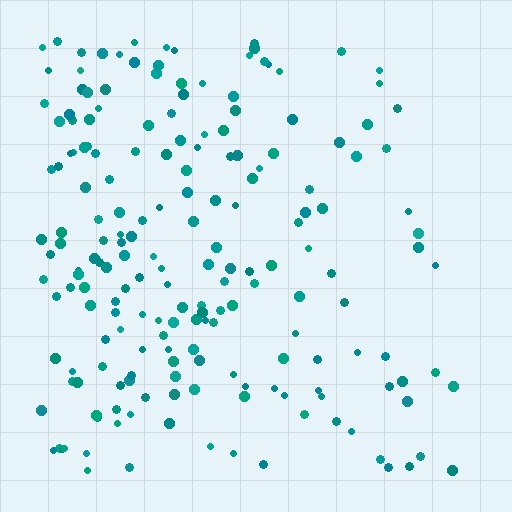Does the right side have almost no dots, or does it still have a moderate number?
Still a moderate number, just noticeably fewer than the left.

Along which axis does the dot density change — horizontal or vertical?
Horizontal.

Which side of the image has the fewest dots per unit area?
The right.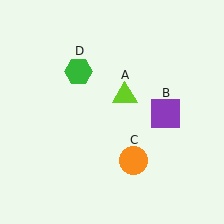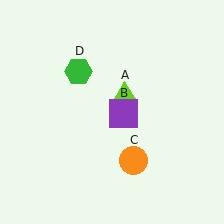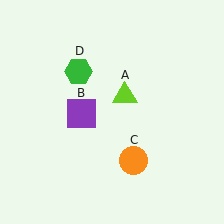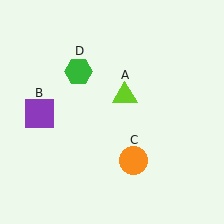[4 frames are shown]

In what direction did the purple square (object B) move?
The purple square (object B) moved left.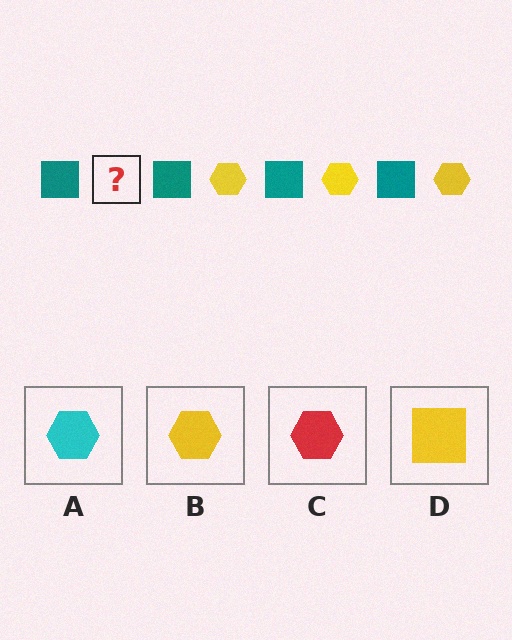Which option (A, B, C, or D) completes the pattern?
B.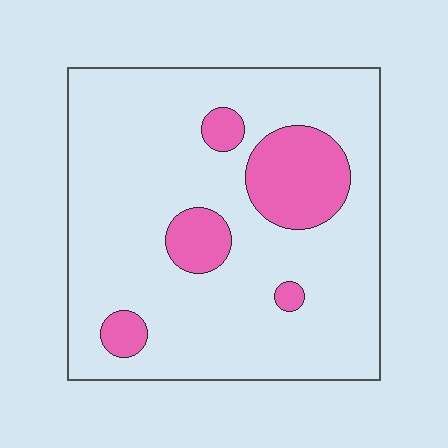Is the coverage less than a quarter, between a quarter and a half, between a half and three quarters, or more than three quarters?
Less than a quarter.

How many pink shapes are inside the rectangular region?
5.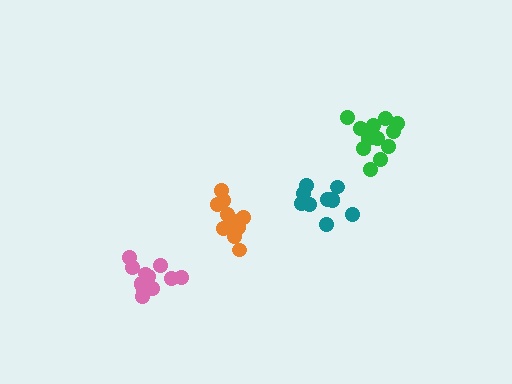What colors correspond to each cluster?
The clusters are colored: teal, orange, green, pink.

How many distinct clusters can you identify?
There are 4 distinct clusters.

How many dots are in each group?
Group 1: 10 dots, Group 2: 11 dots, Group 3: 12 dots, Group 4: 13 dots (46 total).